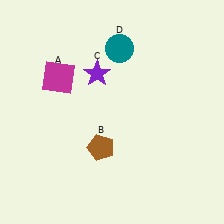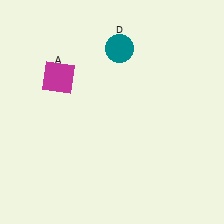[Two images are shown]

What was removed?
The brown pentagon (B), the purple star (C) were removed in Image 2.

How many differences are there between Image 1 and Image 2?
There are 2 differences between the two images.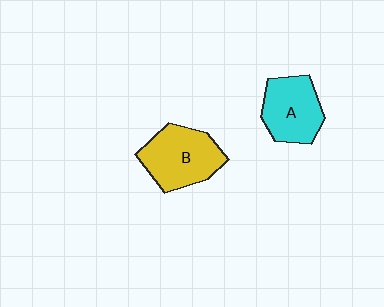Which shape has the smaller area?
Shape A (cyan).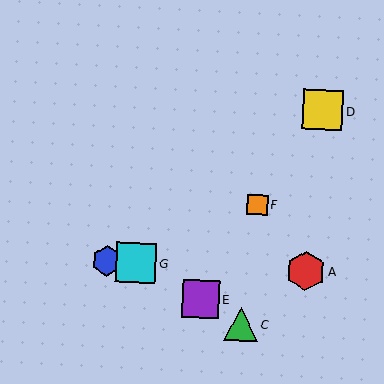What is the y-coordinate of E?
Object E is at y≈299.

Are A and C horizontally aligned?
No, A is at y≈271 and C is at y≈324.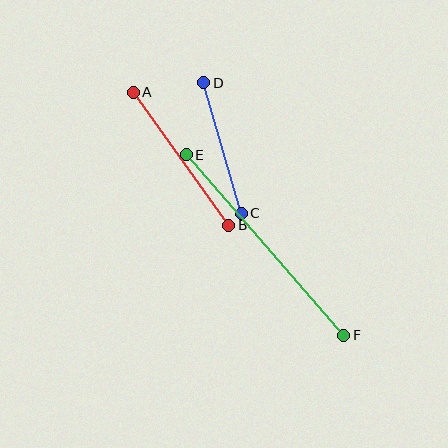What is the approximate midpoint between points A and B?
The midpoint is at approximately (181, 159) pixels.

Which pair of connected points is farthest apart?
Points E and F are farthest apart.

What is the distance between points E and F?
The distance is approximately 239 pixels.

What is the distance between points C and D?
The distance is approximately 136 pixels.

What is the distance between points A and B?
The distance is approximately 164 pixels.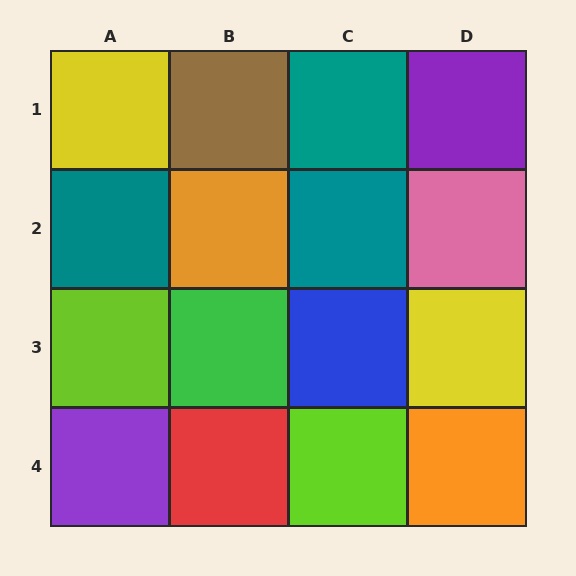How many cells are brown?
1 cell is brown.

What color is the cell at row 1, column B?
Brown.